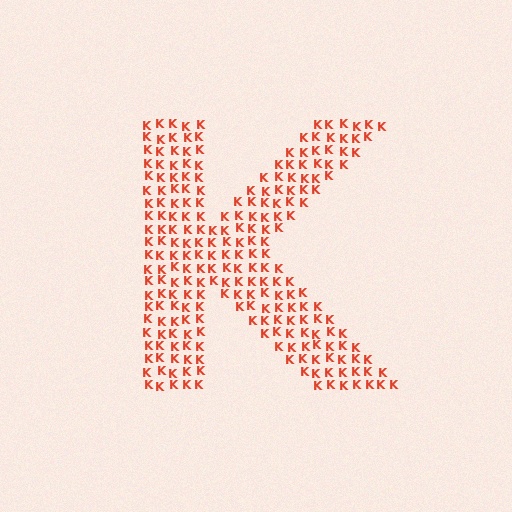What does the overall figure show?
The overall figure shows the letter K.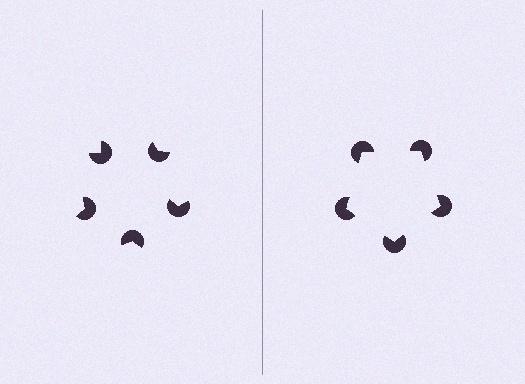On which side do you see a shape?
An illusory pentagon appears on the right side. On the left side the wedge cuts are rotated, so no coherent shape forms.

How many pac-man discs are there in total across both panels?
10 — 5 on each side.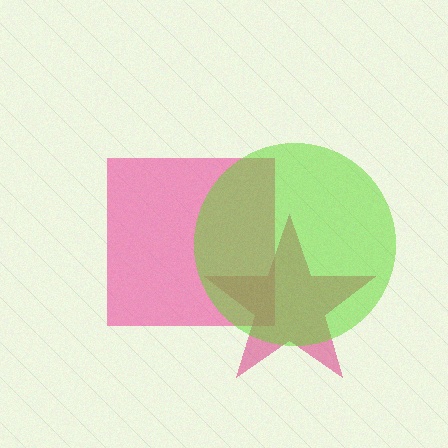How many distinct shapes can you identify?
There are 3 distinct shapes: a pink square, a magenta star, a lime circle.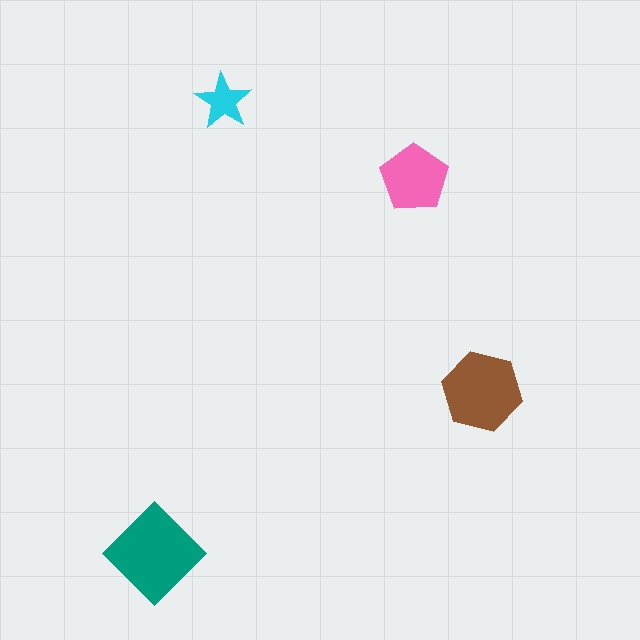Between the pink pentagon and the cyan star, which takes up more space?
The pink pentagon.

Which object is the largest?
The teal diamond.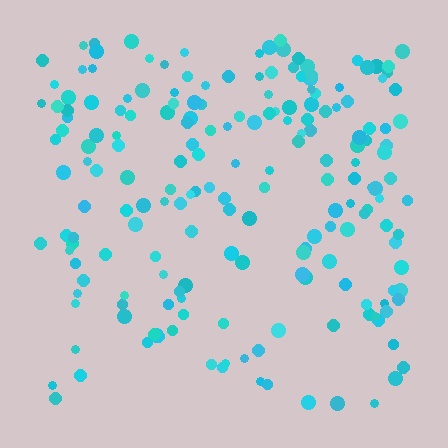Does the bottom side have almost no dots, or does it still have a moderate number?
Still a moderate number, just noticeably fewer than the top.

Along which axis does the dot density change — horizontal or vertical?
Vertical.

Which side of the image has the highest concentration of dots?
The top.